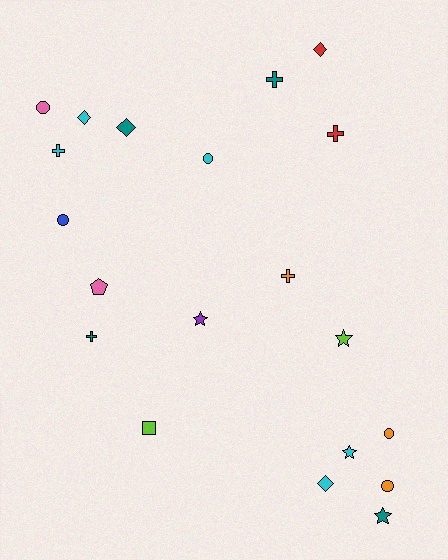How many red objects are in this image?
There are 2 red objects.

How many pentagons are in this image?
There is 1 pentagon.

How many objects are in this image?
There are 20 objects.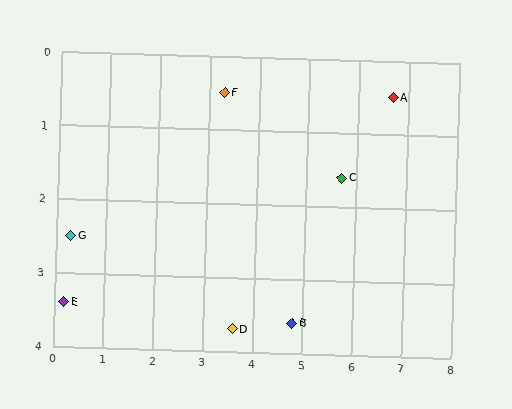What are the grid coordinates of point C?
Point C is at approximately (5.7, 1.6).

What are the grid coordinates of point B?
Point B is at approximately (4.8, 3.6).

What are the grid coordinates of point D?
Point D is at approximately (3.6, 3.7).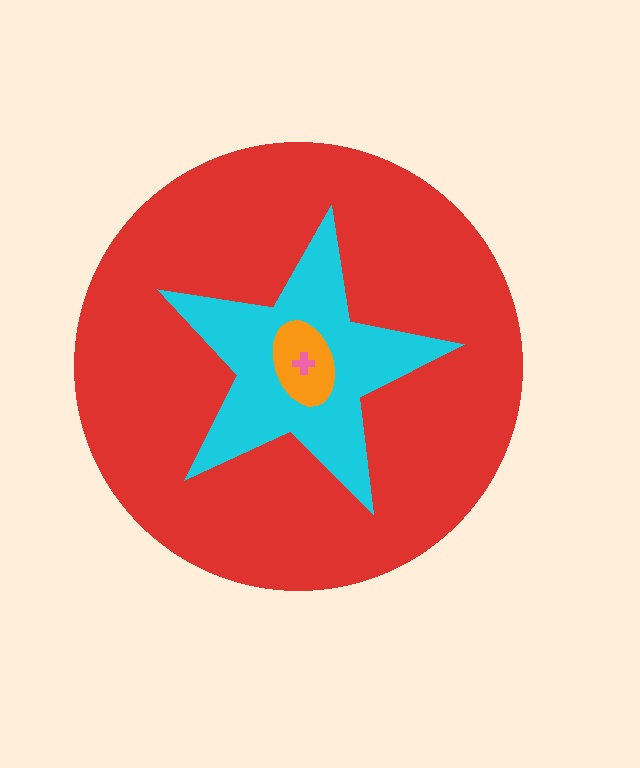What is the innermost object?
The pink cross.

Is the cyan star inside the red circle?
Yes.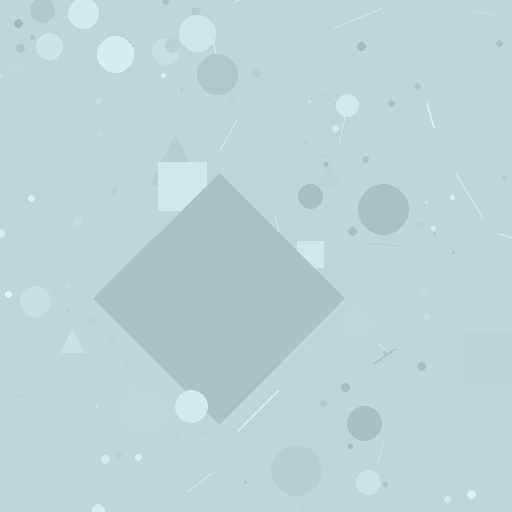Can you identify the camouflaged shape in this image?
The camouflaged shape is a diamond.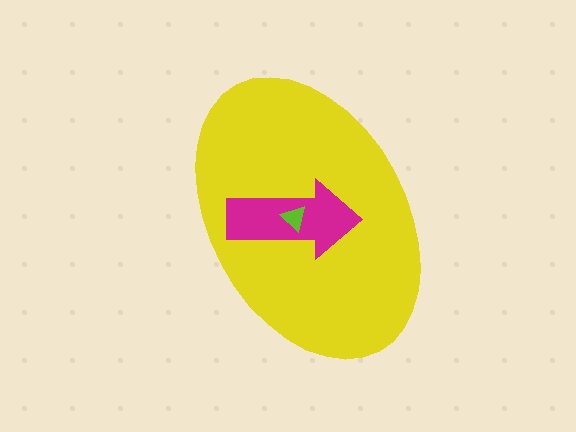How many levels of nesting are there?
3.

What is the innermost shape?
The lime triangle.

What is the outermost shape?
The yellow ellipse.